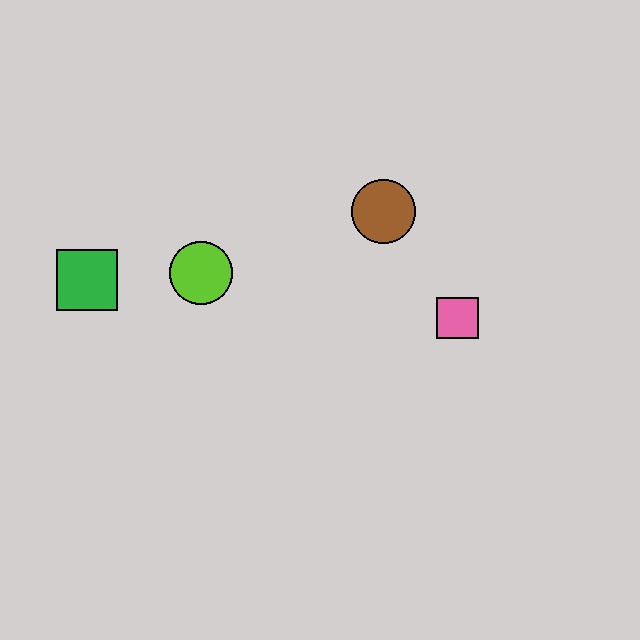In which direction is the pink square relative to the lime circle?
The pink square is to the right of the lime circle.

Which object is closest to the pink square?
The brown circle is closest to the pink square.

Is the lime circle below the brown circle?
Yes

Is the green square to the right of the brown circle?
No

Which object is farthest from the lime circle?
The pink square is farthest from the lime circle.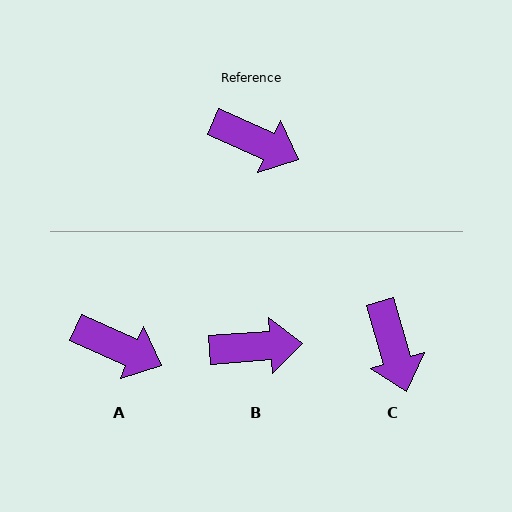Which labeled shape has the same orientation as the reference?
A.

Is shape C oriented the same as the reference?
No, it is off by about 50 degrees.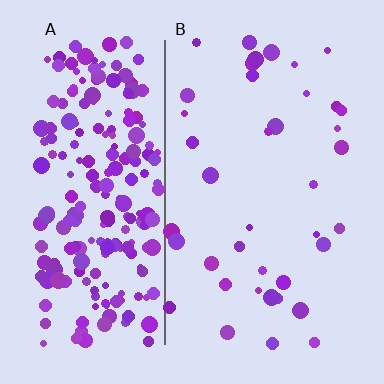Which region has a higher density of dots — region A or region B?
A (the left).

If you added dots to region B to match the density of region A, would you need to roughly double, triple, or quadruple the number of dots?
Approximately quadruple.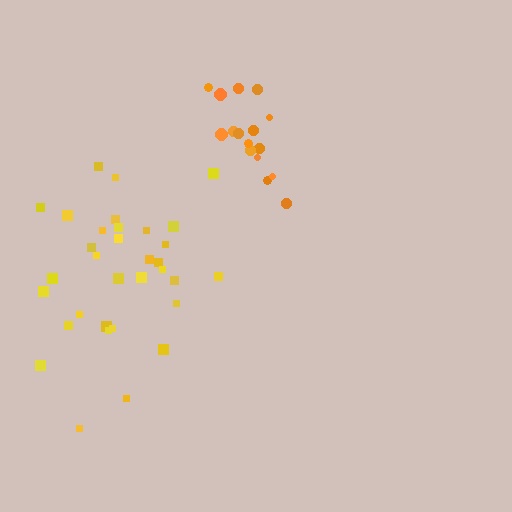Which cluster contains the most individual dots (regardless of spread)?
Yellow (33).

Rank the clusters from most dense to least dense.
orange, yellow.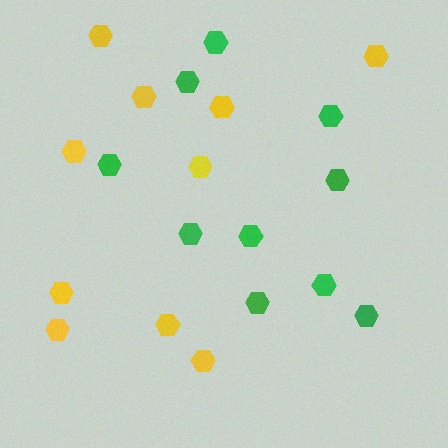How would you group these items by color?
There are 2 groups: one group of yellow hexagons (10) and one group of green hexagons (10).